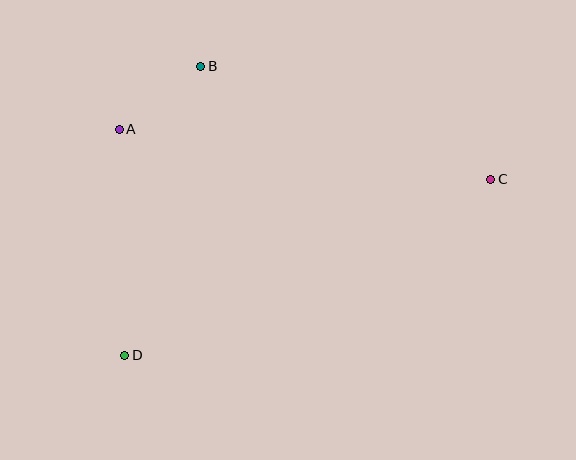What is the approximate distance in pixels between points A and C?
The distance between A and C is approximately 375 pixels.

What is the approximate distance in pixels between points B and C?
The distance between B and C is approximately 311 pixels.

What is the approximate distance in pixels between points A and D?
The distance between A and D is approximately 226 pixels.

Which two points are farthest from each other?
Points C and D are farthest from each other.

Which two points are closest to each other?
Points A and B are closest to each other.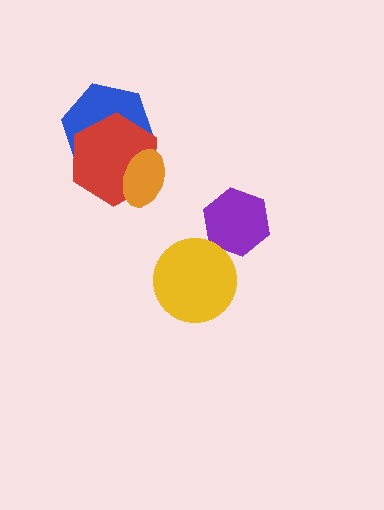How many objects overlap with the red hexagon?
2 objects overlap with the red hexagon.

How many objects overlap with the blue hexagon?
2 objects overlap with the blue hexagon.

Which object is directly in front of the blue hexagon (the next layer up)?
The red hexagon is directly in front of the blue hexagon.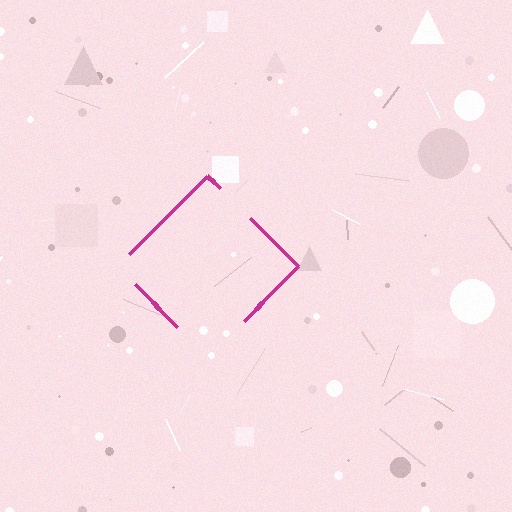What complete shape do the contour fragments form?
The contour fragments form a diamond.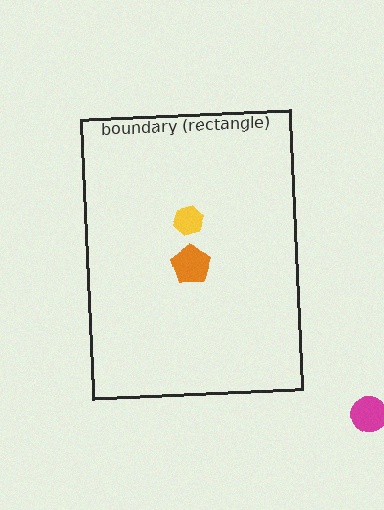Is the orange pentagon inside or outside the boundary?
Inside.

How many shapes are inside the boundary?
2 inside, 1 outside.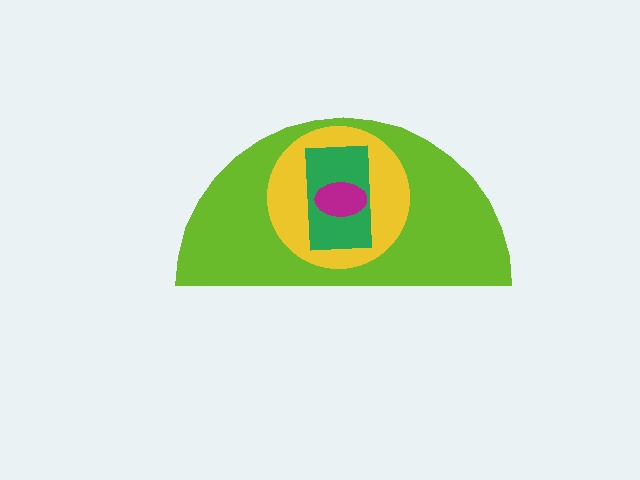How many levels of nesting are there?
4.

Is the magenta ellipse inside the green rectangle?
Yes.